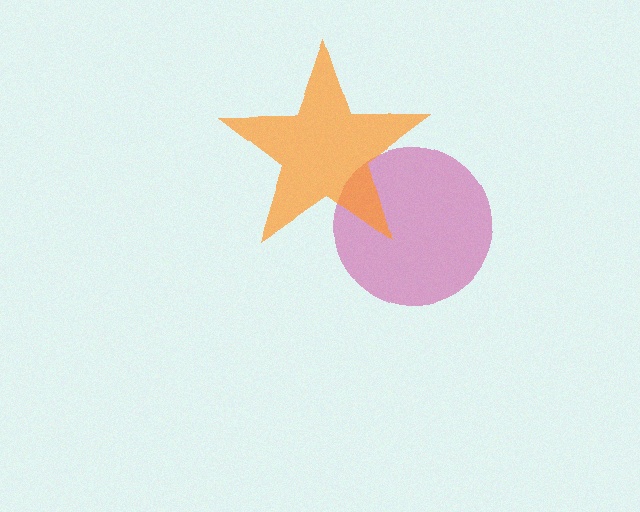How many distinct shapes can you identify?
There are 2 distinct shapes: a magenta circle, an orange star.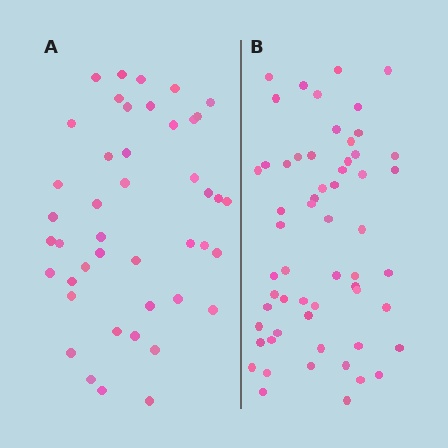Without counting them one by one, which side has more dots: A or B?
Region B (the right region) has more dots.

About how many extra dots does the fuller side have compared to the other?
Region B has approximately 15 more dots than region A.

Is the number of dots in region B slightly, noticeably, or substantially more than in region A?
Region B has noticeably more, but not dramatically so. The ratio is roughly 1.3 to 1.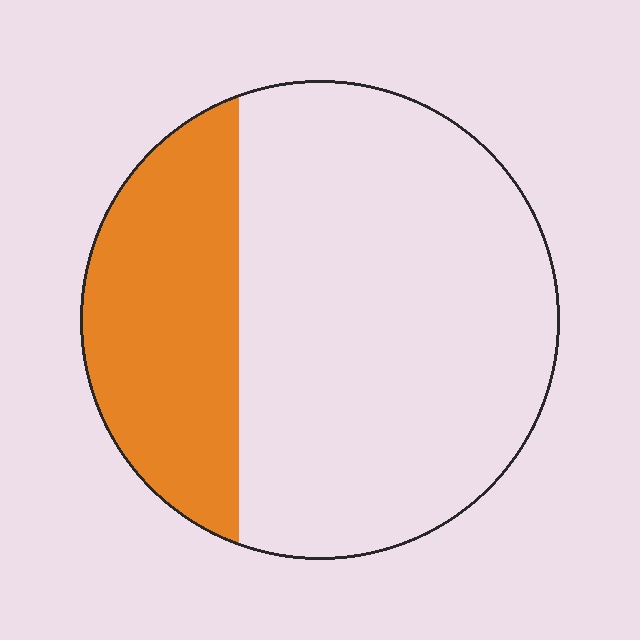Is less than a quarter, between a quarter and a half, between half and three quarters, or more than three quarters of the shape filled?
Between a quarter and a half.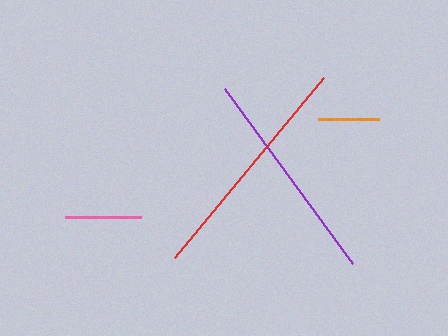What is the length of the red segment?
The red segment is approximately 234 pixels long.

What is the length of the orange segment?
The orange segment is approximately 61 pixels long.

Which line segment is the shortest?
The orange line is the shortest at approximately 61 pixels.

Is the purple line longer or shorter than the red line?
The red line is longer than the purple line.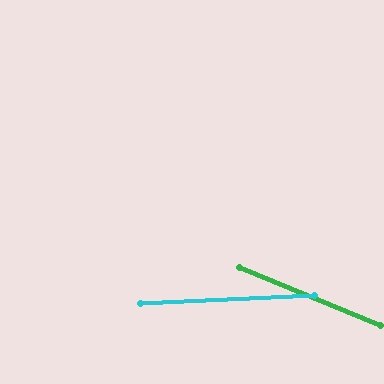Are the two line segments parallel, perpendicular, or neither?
Neither parallel nor perpendicular — they differ by about 25°.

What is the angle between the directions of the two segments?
Approximately 25 degrees.